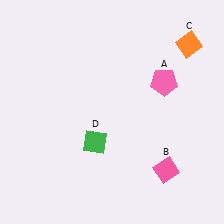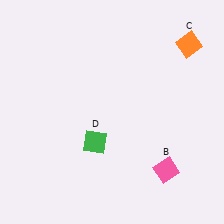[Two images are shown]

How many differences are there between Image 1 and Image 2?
There is 1 difference between the two images.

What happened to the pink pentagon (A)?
The pink pentagon (A) was removed in Image 2. It was in the top-right area of Image 1.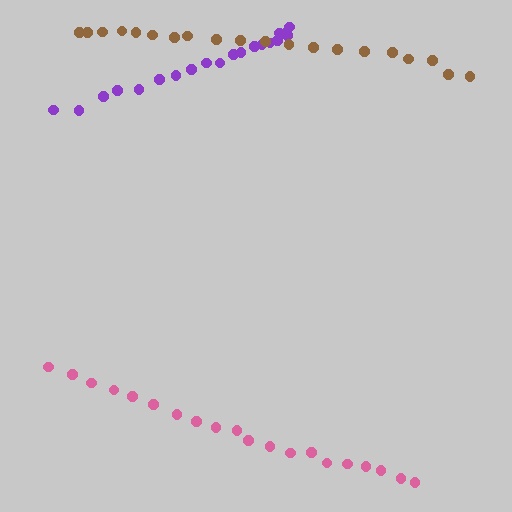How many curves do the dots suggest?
There are 3 distinct paths.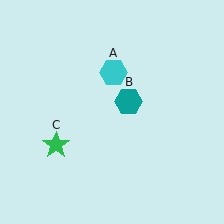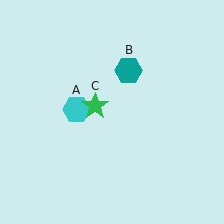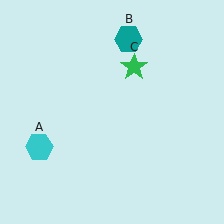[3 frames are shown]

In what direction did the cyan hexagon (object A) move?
The cyan hexagon (object A) moved down and to the left.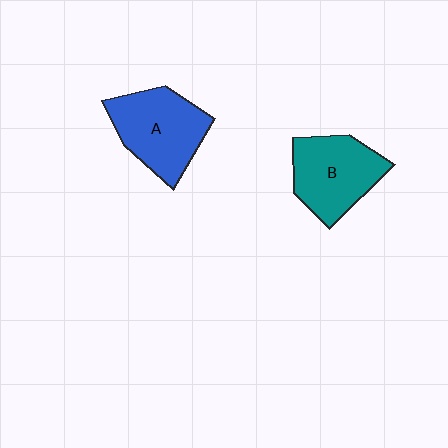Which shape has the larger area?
Shape A (blue).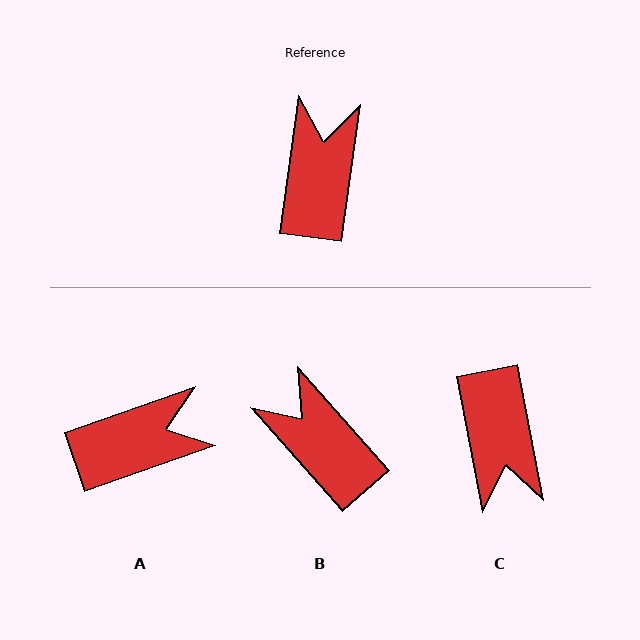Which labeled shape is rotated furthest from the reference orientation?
C, about 161 degrees away.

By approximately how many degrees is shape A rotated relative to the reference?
Approximately 63 degrees clockwise.